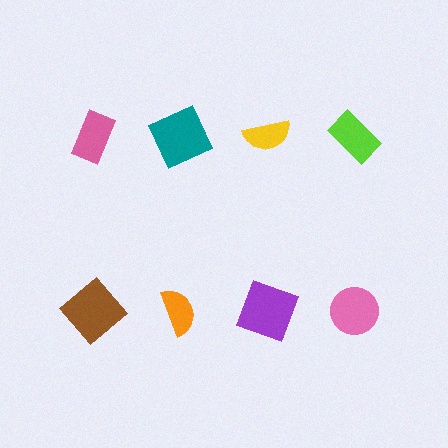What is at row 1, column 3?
A yellow semicircle.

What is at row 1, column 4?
A lime rectangle.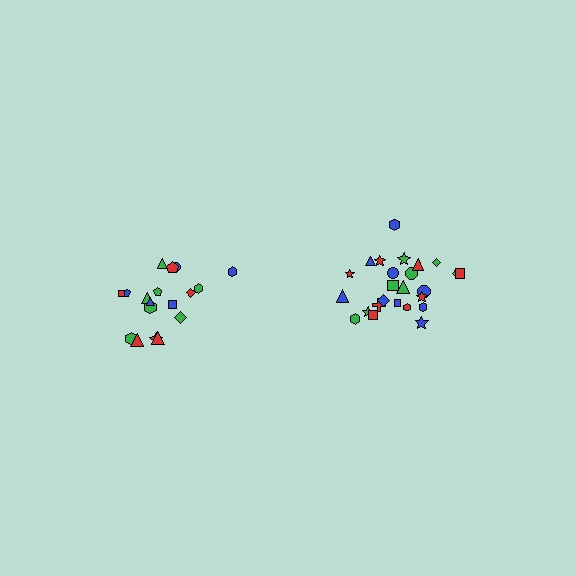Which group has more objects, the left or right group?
The right group.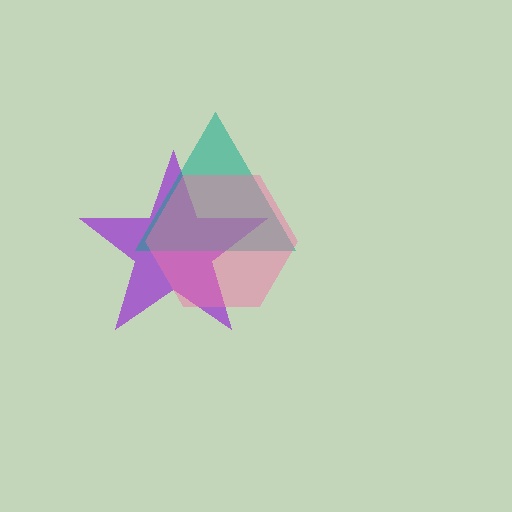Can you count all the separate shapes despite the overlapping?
Yes, there are 3 separate shapes.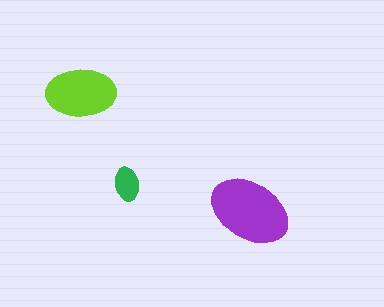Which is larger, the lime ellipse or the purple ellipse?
The purple one.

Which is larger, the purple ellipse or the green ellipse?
The purple one.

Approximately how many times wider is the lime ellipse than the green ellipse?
About 2 times wider.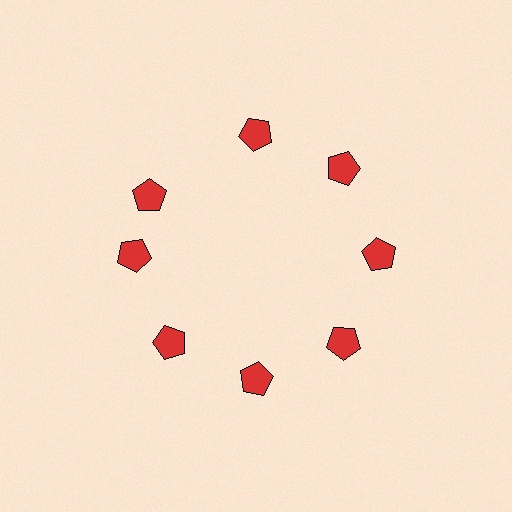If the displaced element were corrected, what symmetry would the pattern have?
It would have 8-fold rotational symmetry — the pattern would map onto itself every 45 degrees.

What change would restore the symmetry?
The symmetry would be restored by rotating it back into even spacing with its neighbors so that all 8 pentagons sit at equal angles and equal distance from the center.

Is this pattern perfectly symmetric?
No. The 8 red pentagons are arranged in a ring, but one element near the 10 o'clock position is rotated out of alignment along the ring, breaking the 8-fold rotational symmetry.